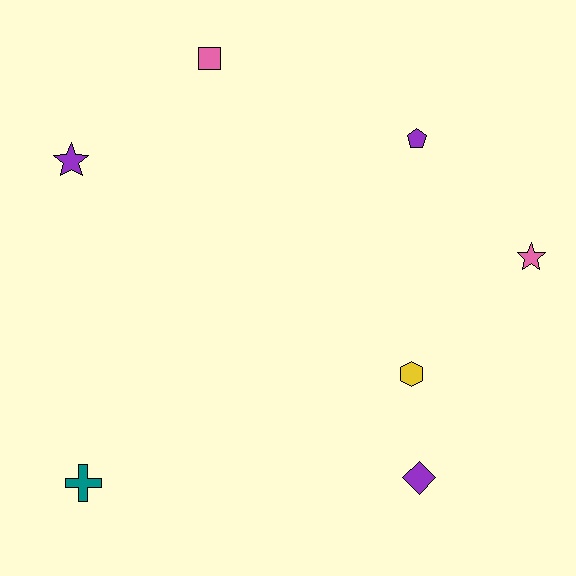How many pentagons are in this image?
There is 1 pentagon.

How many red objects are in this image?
There are no red objects.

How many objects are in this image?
There are 7 objects.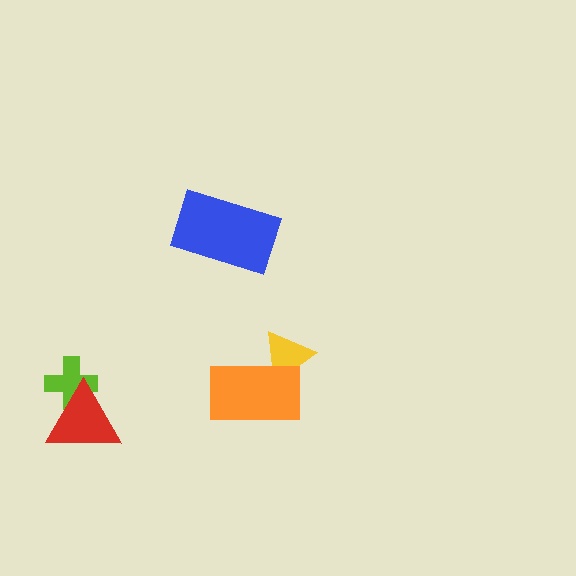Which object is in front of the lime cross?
The red triangle is in front of the lime cross.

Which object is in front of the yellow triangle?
The orange rectangle is in front of the yellow triangle.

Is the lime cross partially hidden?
Yes, it is partially covered by another shape.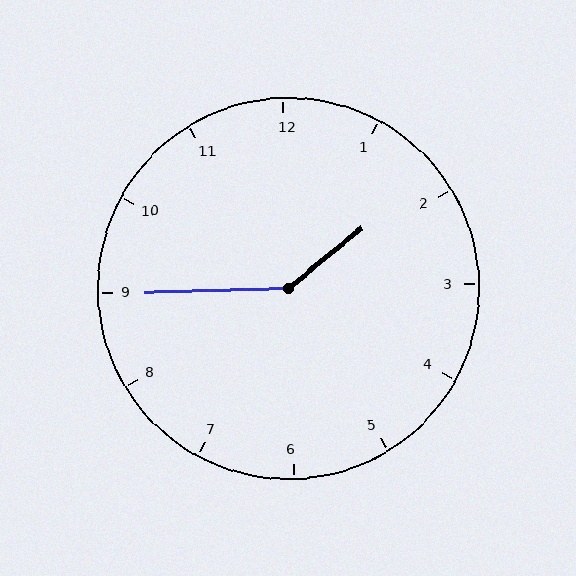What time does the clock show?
1:45.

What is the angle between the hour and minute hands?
Approximately 142 degrees.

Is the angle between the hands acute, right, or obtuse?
It is obtuse.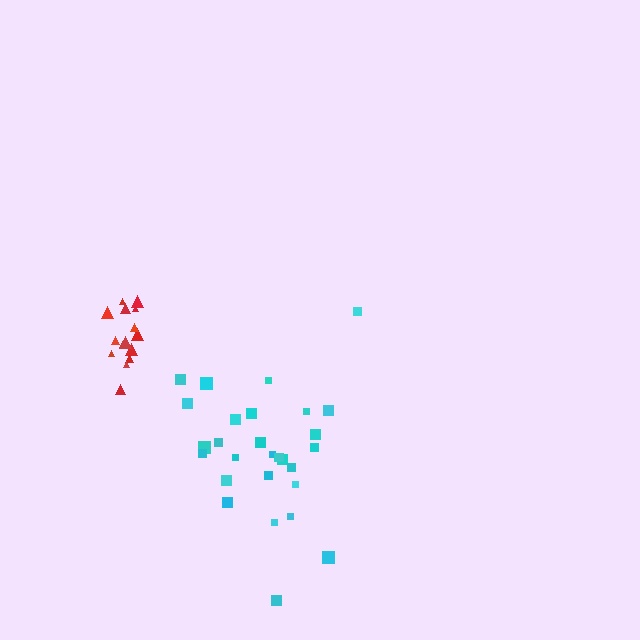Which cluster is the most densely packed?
Red.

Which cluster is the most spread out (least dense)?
Cyan.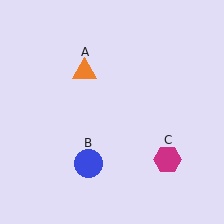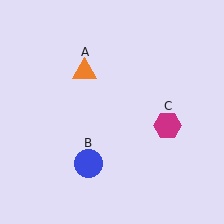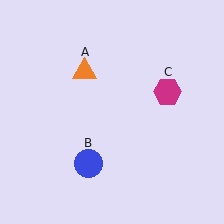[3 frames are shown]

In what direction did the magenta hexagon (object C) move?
The magenta hexagon (object C) moved up.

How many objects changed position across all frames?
1 object changed position: magenta hexagon (object C).